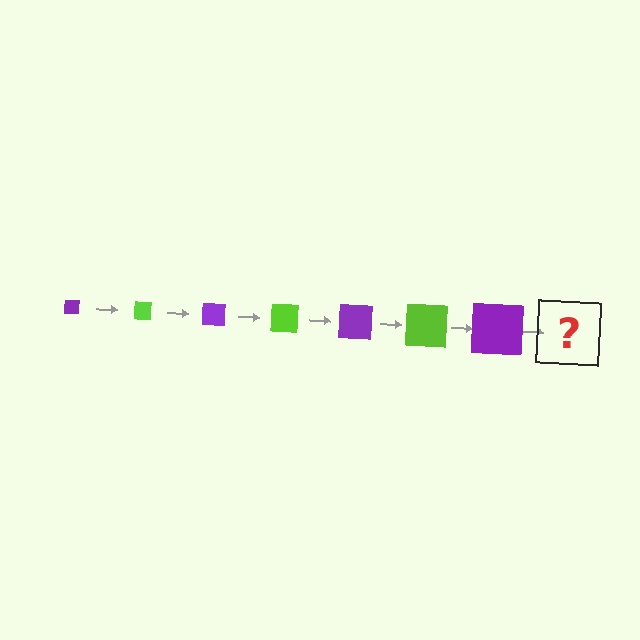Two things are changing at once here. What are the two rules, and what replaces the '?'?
The two rules are that the square grows larger each step and the color cycles through purple and lime. The '?' should be a lime square, larger than the previous one.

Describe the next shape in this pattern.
It should be a lime square, larger than the previous one.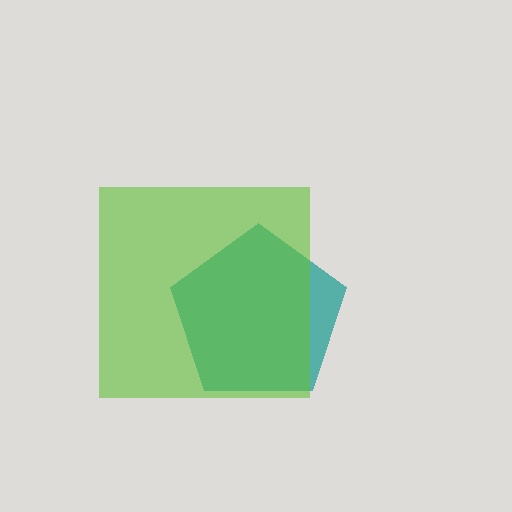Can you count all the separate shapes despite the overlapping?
Yes, there are 2 separate shapes.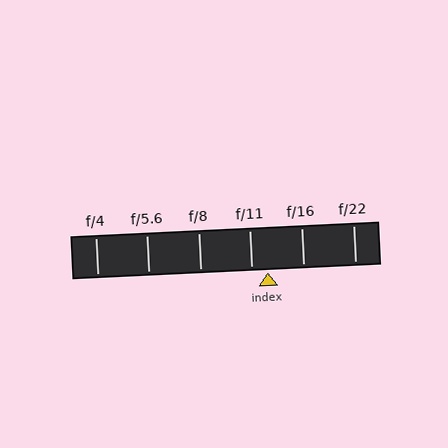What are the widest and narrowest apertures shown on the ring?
The widest aperture shown is f/4 and the narrowest is f/22.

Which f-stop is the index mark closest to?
The index mark is closest to f/11.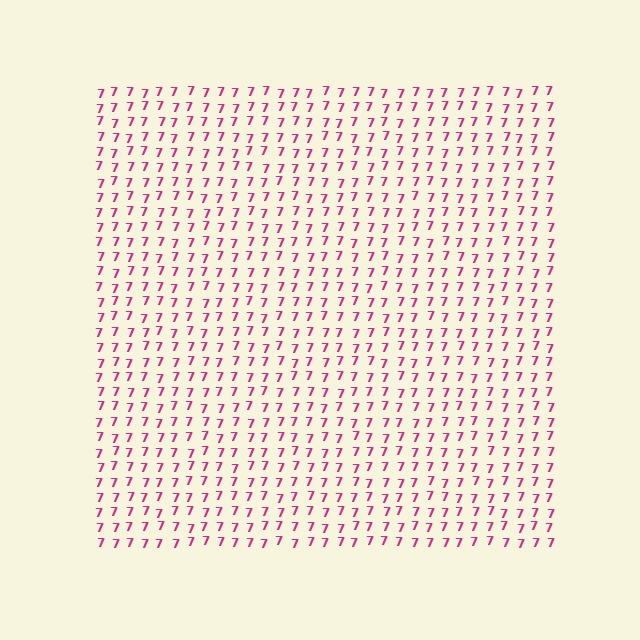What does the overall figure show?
The overall figure shows a square.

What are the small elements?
The small elements are digit 7's.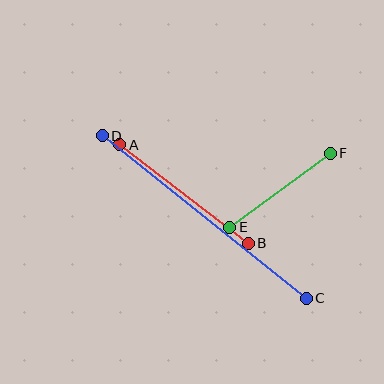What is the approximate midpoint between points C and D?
The midpoint is at approximately (204, 217) pixels.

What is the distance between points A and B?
The distance is approximately 162 pixels.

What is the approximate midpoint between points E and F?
The midpoint is at approximately (280, 190) pixels.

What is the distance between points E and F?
The distance is approximately 125 pixels.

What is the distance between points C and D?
The distance is approximately 261 pixels.